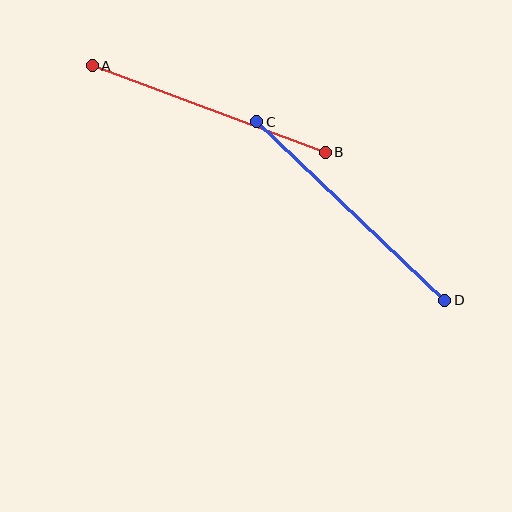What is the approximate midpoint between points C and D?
The midpoint is at approximately (351, 211) pixels.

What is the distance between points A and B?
The distance is approximately 248 pixels.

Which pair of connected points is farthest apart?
Points C and D are farthest apart.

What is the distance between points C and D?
The distance is approximately 259 pixels.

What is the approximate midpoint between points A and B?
The midpoint is at approximately (209, 109) pixels.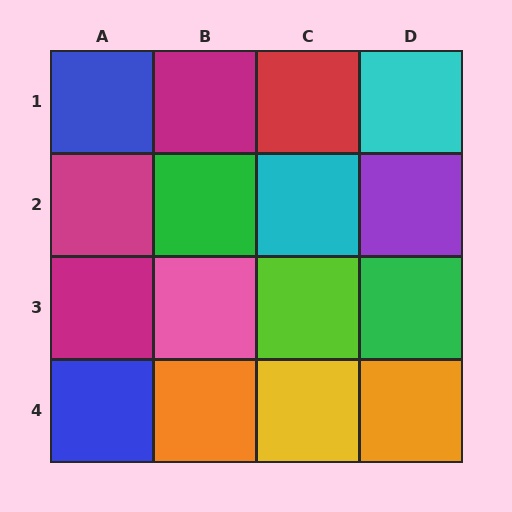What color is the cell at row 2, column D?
Purple.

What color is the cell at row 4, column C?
Yellow.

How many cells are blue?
2 cells are blue.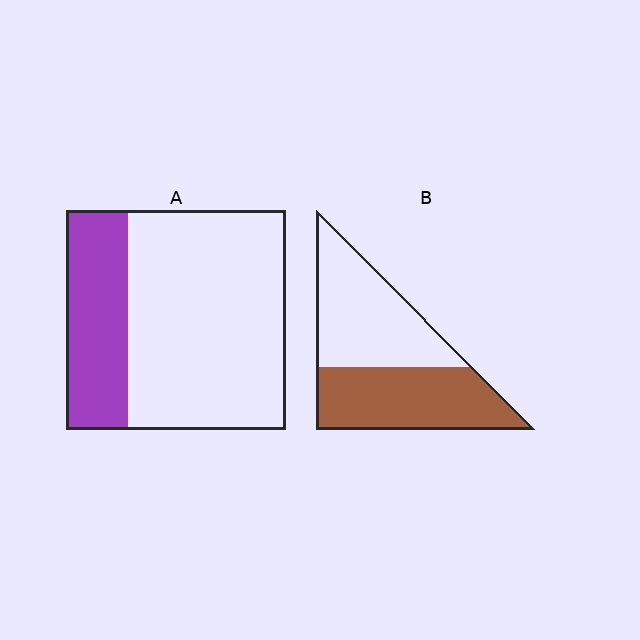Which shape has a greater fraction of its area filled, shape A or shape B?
Shape B.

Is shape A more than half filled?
No.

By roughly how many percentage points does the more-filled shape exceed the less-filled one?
By roughly 20 percentage points (B over A).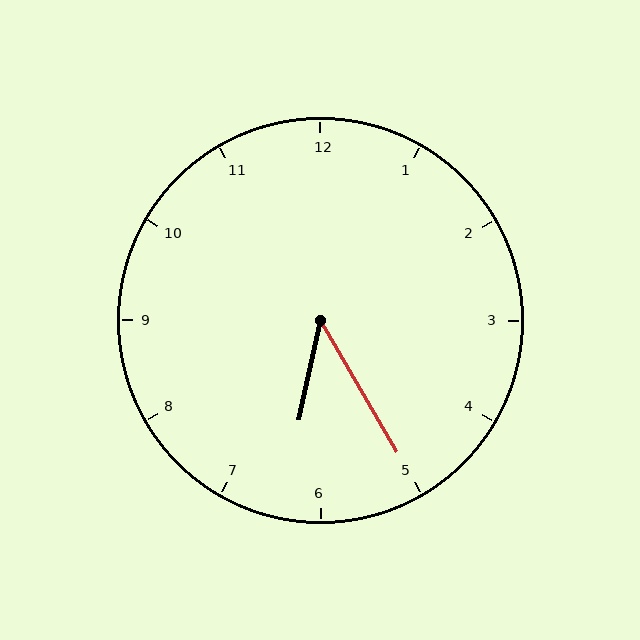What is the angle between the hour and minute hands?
Approximately 42 degrees.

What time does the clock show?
6:25.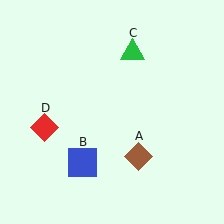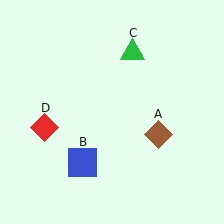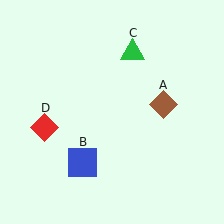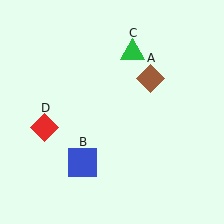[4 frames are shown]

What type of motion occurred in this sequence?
The brown diamond (object A) rotated counterclockwise around the center of the scene.